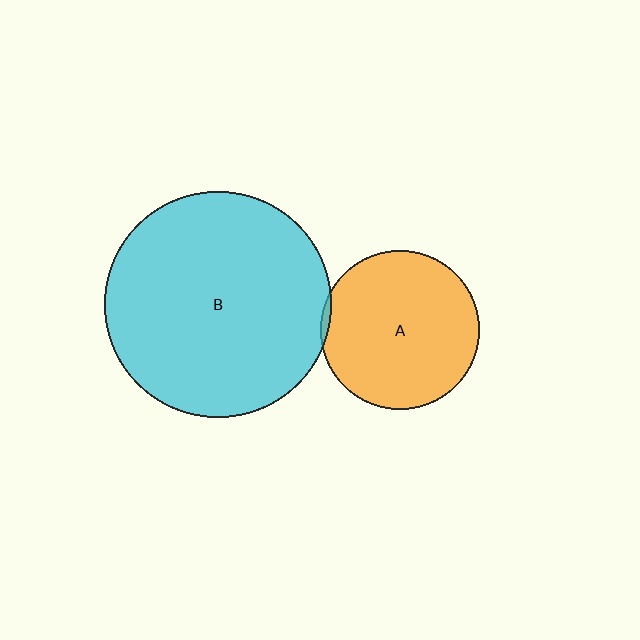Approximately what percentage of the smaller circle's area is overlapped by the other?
Approximately 5%.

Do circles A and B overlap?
Yes.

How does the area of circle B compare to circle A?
Approximately 2.0 times.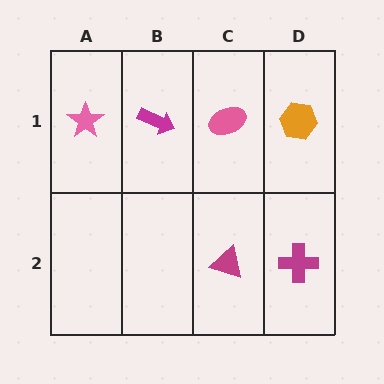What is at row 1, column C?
A pink ellipse.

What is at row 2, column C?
A magenta triangle.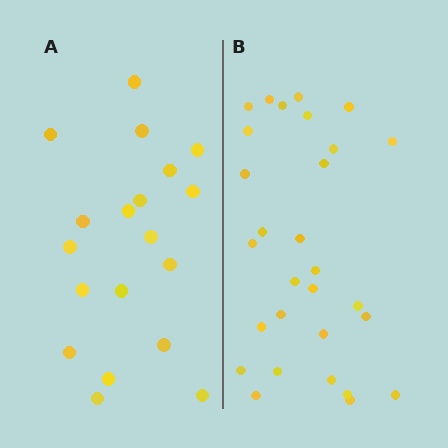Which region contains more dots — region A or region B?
Region B (the right region) has more dots.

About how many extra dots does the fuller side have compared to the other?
Region B has roughly 10 or so more dots than region A.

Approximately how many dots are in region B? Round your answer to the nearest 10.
About 30 dots. (The exact count is 29, which rounds to 30.)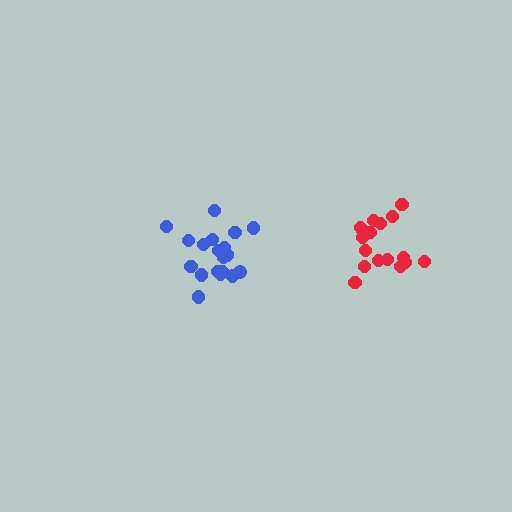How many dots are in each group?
Group 1: 19 dots, Group 2: 17 dots (36 total).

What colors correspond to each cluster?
The clusters are colored: blue, red.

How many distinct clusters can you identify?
There are 2 distinct clusters.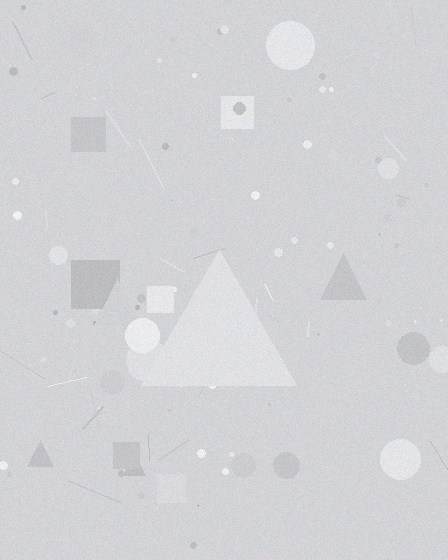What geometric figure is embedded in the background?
A triangle is embedded in the background.